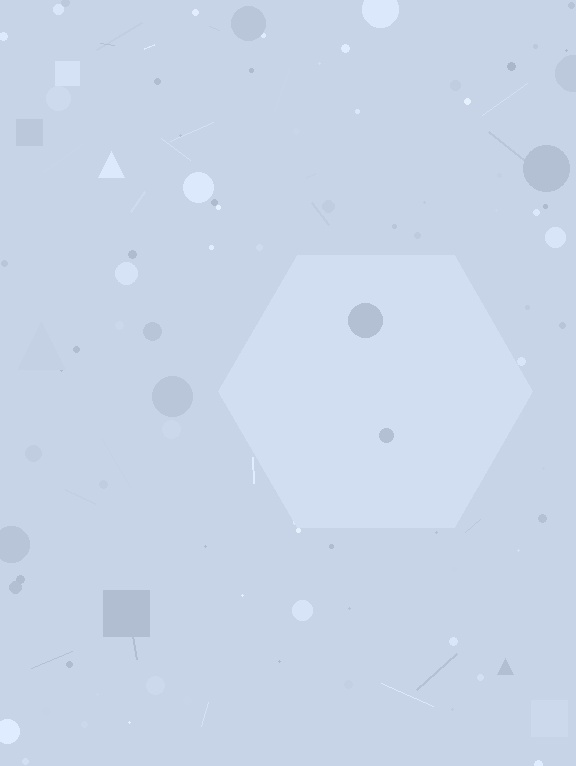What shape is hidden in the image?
A hexagon is hidden in the image.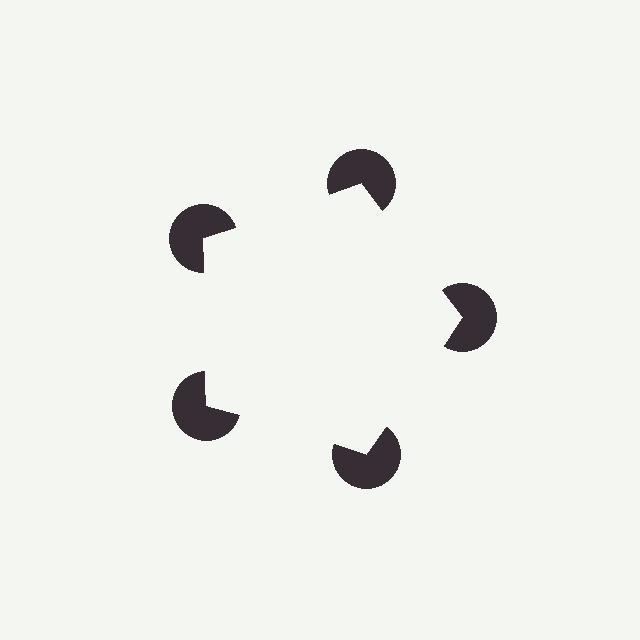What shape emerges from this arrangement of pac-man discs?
An illusory pentagon — its edges are inferred from the aligned wedge cuts in the pac-man discs, not physically drawn.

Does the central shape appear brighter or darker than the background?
It typically appears slightly brighter than the background, even though no actual brightness change is drawn.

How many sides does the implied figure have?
5 sides.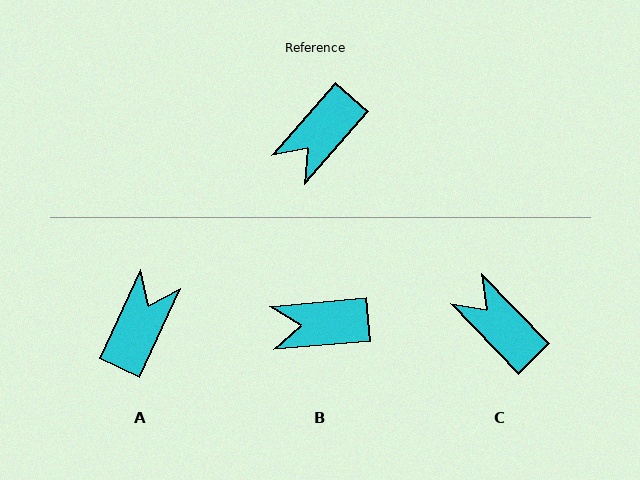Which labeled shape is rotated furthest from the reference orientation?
A, about 164 degrees away.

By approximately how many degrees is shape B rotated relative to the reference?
Approximately 43 degrees clockwise.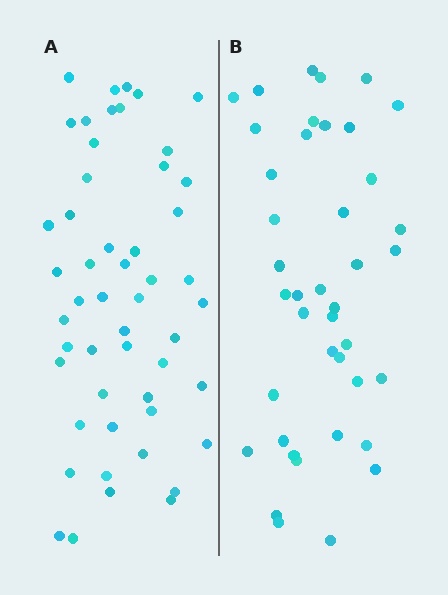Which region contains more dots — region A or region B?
Region A (the left region) has more dots.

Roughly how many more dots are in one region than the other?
Region A has roughly 10 or so more dots than region B.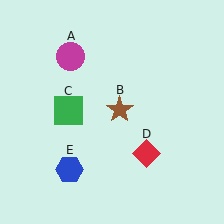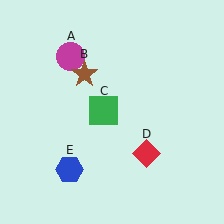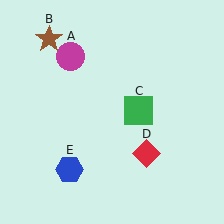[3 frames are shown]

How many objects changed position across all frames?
2 objects changed position: brown star (object B), green square (object C).